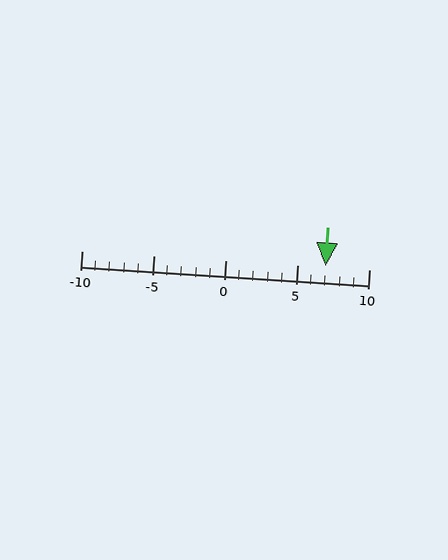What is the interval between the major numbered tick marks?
The major tick marks are spaced 5 units apart.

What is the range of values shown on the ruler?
The ruler shows values from -10 to 10.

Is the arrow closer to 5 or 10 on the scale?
The arrow is closer to 5.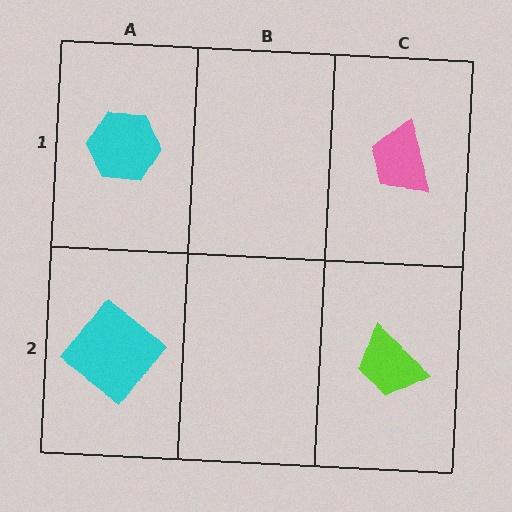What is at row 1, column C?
A pink trapezoid.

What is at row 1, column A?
A cyan hexagon.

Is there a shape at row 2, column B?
No, that cell is empty.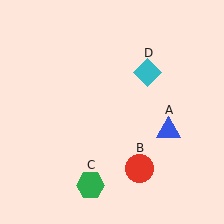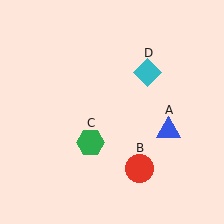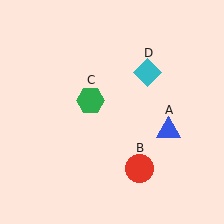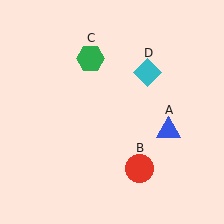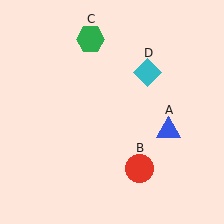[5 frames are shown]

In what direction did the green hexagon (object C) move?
The green hexagon (object C) moved up.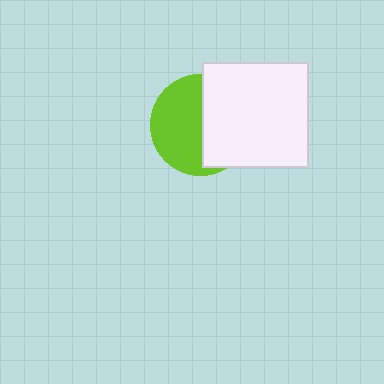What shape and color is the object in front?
The object in front is a white square.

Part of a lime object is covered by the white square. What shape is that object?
It is a circle.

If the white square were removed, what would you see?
You would see the complete lime circle.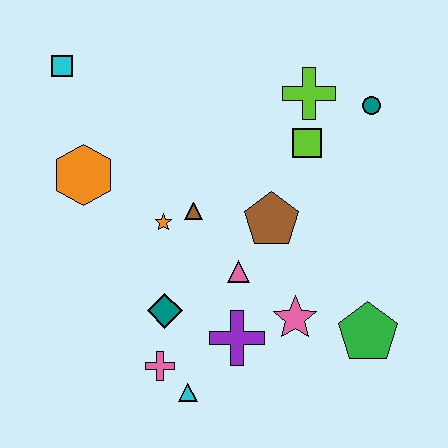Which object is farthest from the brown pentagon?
The cyan square is farthest from the brown pentagon.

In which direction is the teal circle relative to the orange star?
The teal circle is to the right of the orange star.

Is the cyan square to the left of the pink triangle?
Yes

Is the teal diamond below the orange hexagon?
Yes